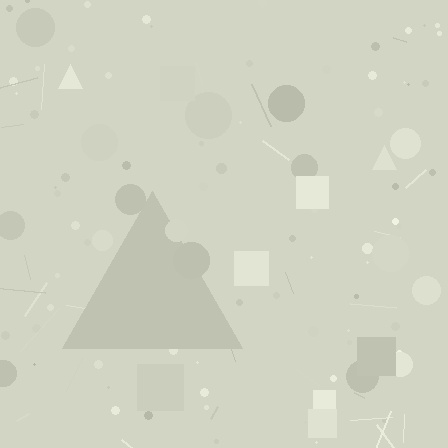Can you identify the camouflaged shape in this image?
The camouflaged shape is a triangle.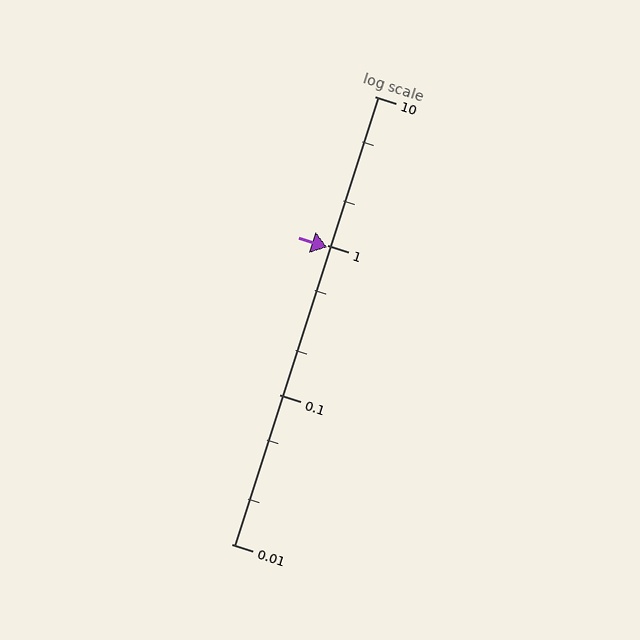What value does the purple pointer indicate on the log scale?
The pointer indicates approximately 0.97.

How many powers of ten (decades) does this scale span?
The scale spans 3 decades, from 0.01 to 10.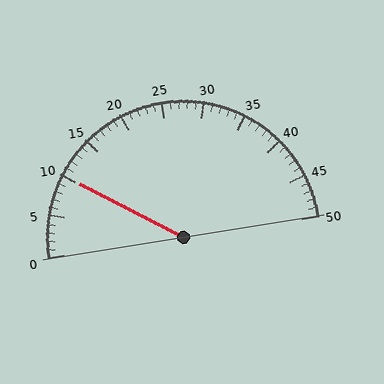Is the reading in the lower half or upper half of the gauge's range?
The reading is in the lower half of the range (0 to 50).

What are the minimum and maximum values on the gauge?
The gauge ranges from 0 to 50.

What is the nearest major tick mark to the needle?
The nearest major tick mark is 10.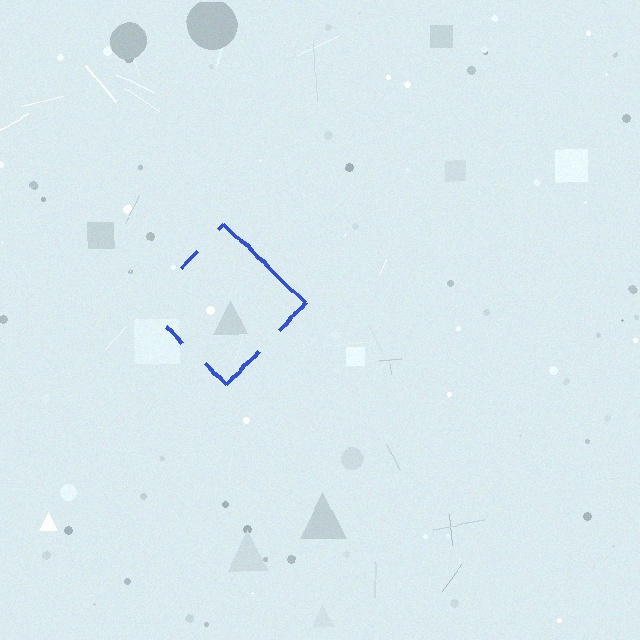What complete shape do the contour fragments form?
The contour fragments form a diamond.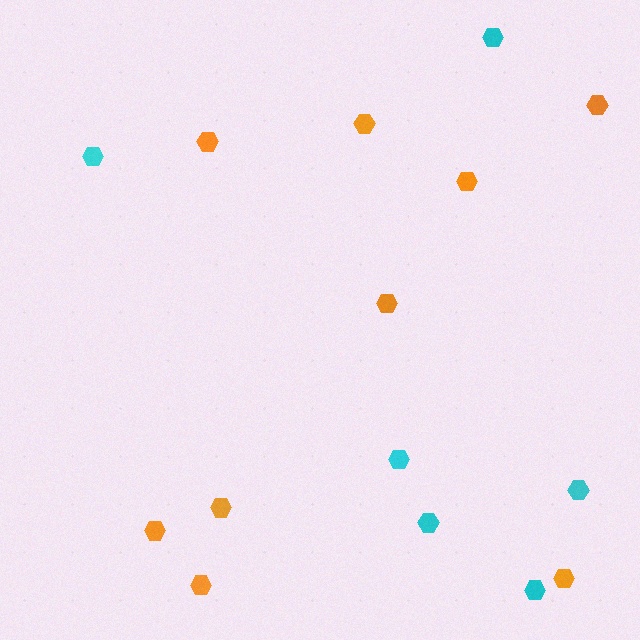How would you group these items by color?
There are 2 groups: one group of cyan hexagons (6) and one group of orange hexagons (9).